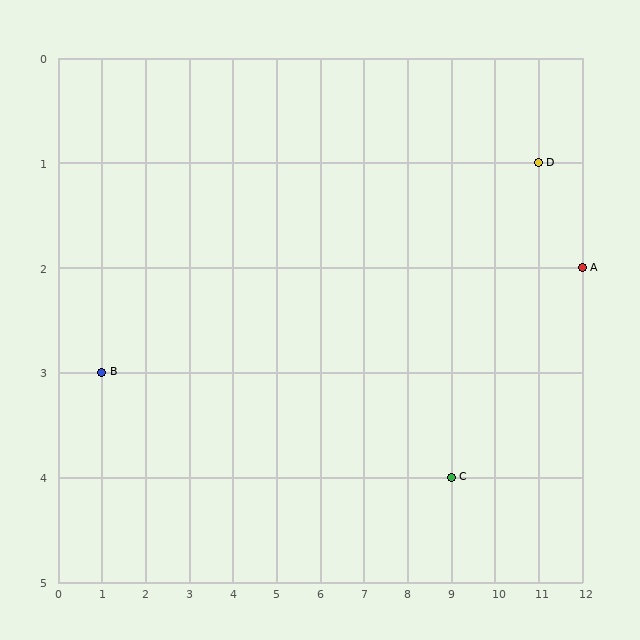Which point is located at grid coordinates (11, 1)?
Point D is at (11, 1).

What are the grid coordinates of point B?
Point B is at grid coordinates (1, 3).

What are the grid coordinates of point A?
Point A is at grid coordinates (12, 2).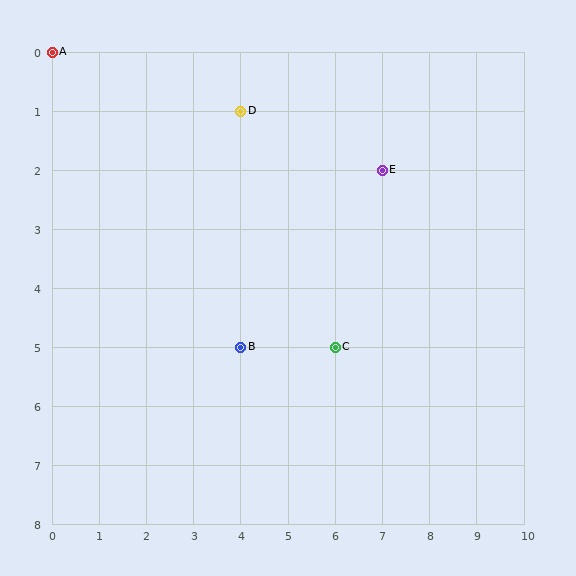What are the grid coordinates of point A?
Point A is at grid coordinates (0, 0).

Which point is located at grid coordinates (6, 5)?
Point C is at (6, 5).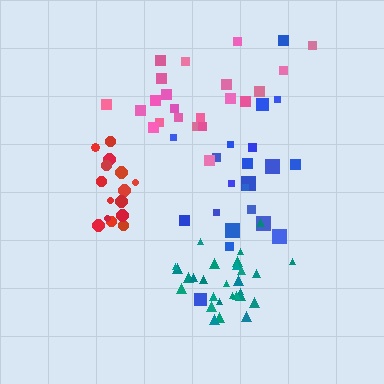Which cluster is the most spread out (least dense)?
Blue.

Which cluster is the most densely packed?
Teal.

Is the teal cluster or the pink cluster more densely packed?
Teal.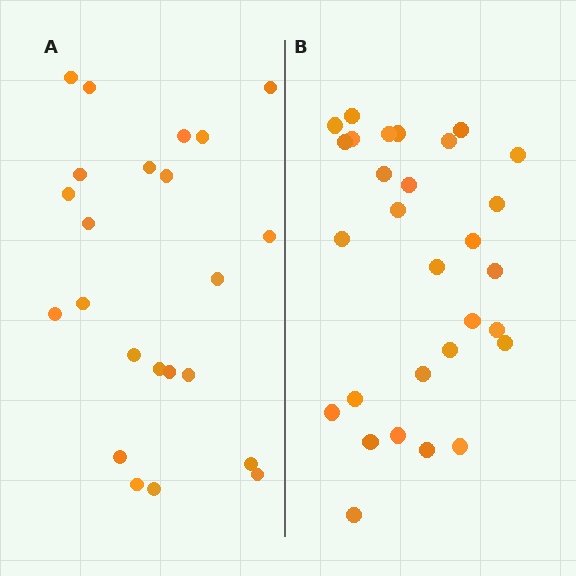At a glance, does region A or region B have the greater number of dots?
Region B (the right region) has more dots.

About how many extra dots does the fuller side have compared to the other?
Region B has about 6 more dots than region A.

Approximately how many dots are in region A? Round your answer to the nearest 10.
About 20 dots. (The exact count is 23, which rounds to 20.)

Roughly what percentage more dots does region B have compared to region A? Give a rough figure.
About 25% more.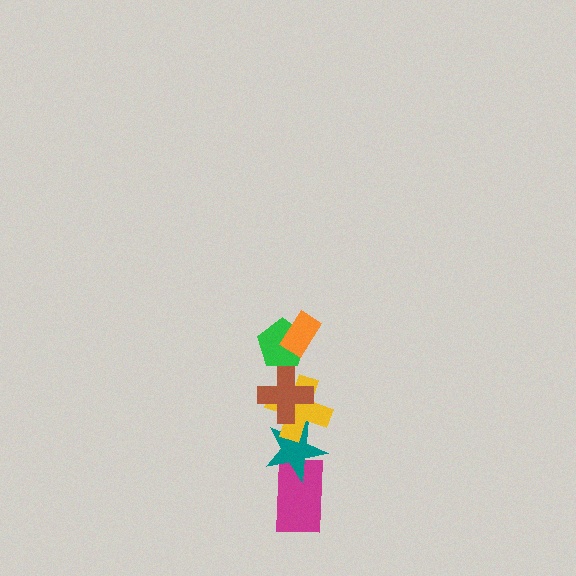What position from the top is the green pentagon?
The green pentagon is 2nd from the top.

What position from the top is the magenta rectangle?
The magenta rectangle is 6th from the top.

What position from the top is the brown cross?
The brown cross is 3rd from the top.